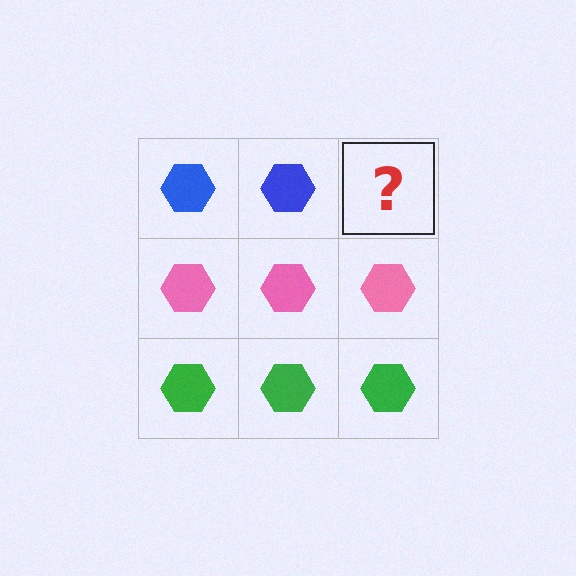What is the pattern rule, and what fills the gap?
The rule is that each row has a consistent color. The gap should be filled with a blue hexagon.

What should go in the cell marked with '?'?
The missing cell should contain a blue hexagon.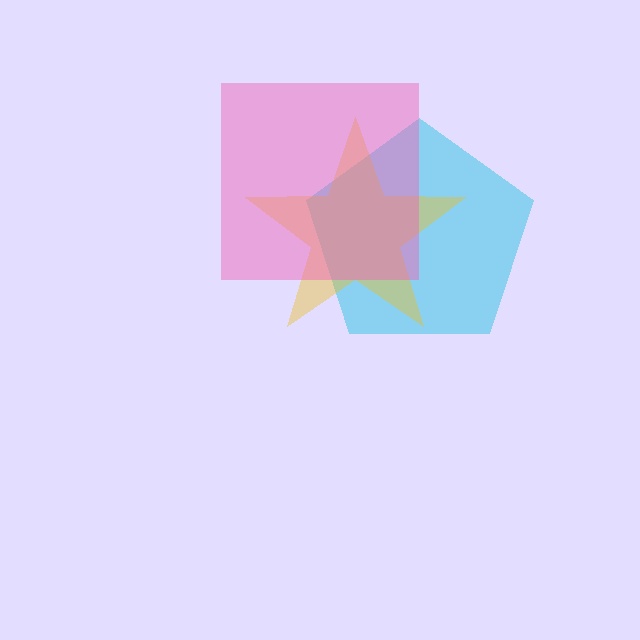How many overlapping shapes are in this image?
There are 3 overlapping shapes in the image.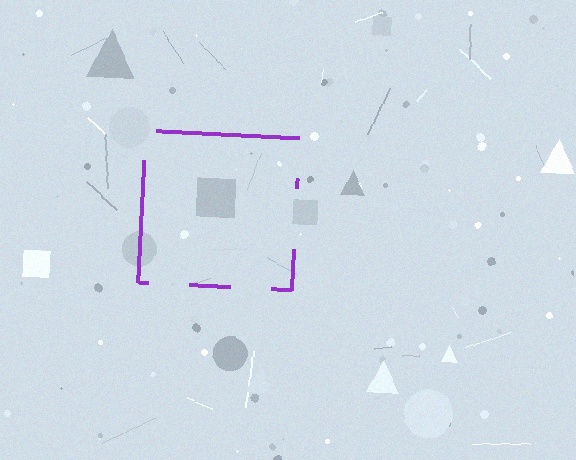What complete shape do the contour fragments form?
The contour fragments form a square.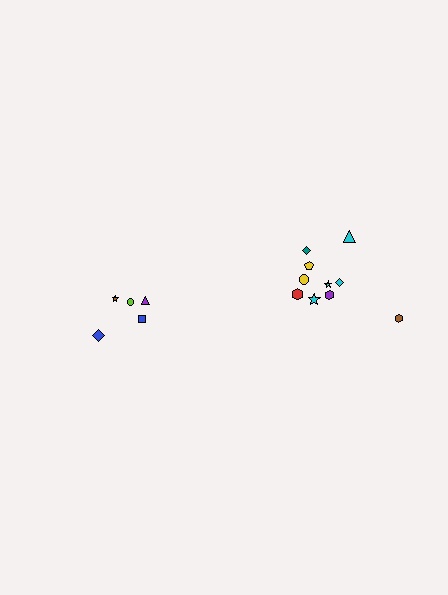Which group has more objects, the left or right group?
The right group.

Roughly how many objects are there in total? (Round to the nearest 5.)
Roughly 15 objects in total.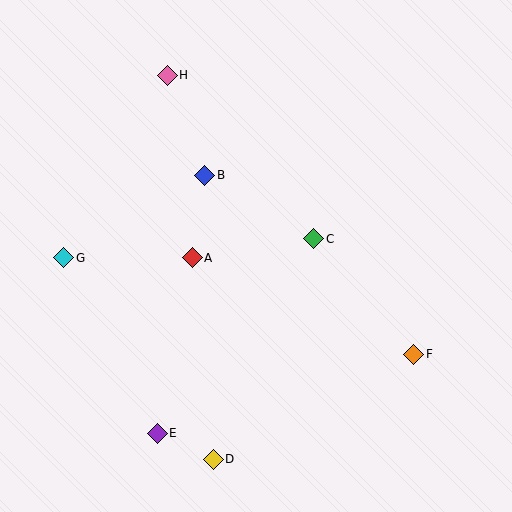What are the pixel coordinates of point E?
Point E is at (157, 433).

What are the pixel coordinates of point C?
Point C is at (314, 239).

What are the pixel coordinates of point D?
Point D is at (213, 459).